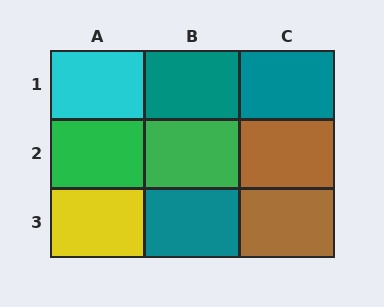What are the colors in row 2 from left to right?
Green, green, brown.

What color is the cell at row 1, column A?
Cyan.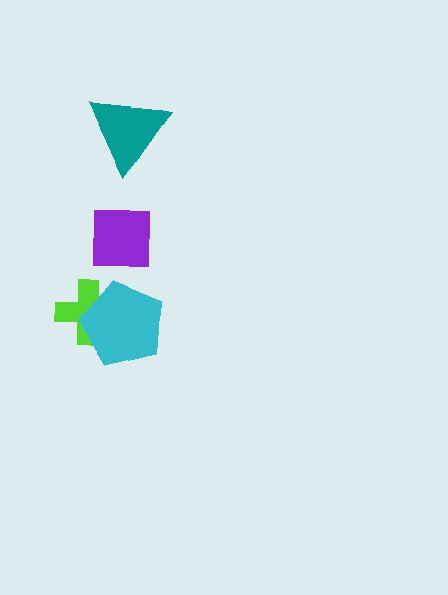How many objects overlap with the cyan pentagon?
1 object overlaps with the cyan pentagon.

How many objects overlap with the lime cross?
1 object overlaps with the lime cross.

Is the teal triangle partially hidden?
No, no other shape covers it.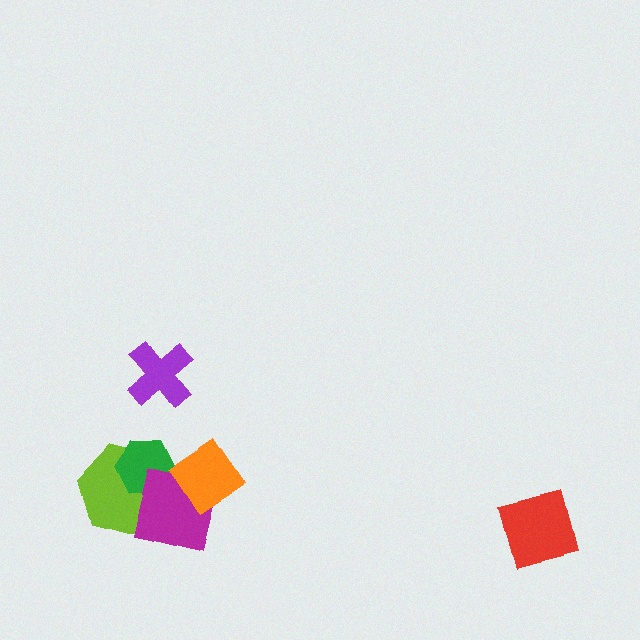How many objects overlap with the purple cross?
0 objects overlap with the purple cross.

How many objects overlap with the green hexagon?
2 objects overlap with the green hexagon.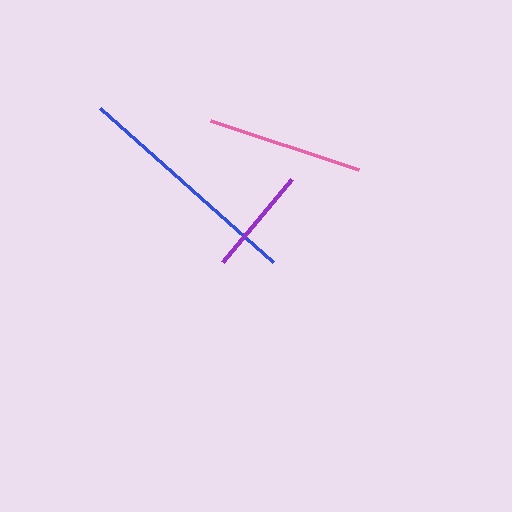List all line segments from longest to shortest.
From longest to shortest: blue, pink, purple.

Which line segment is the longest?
The blue line is the longest at approximately 231 pixels.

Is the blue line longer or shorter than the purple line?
The blue line is longer than the purple line.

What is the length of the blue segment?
The blue segment is approximately 231 pixels long.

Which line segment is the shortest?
The purple line is the shortest at approximately 108 pixels.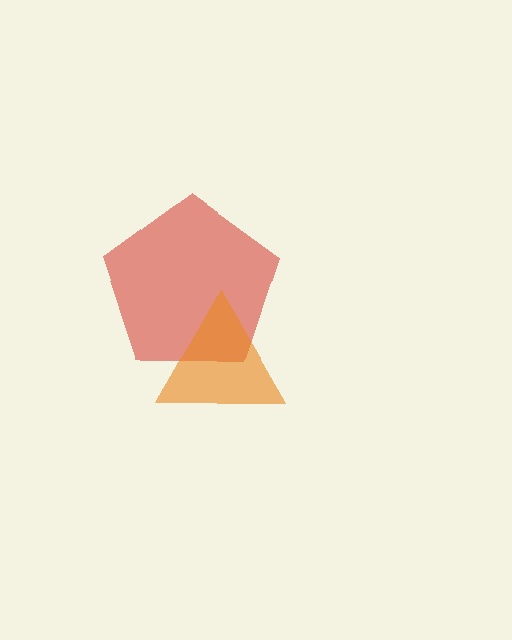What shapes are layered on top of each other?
The layered shapes are: a red pentagon, an orange triangle.